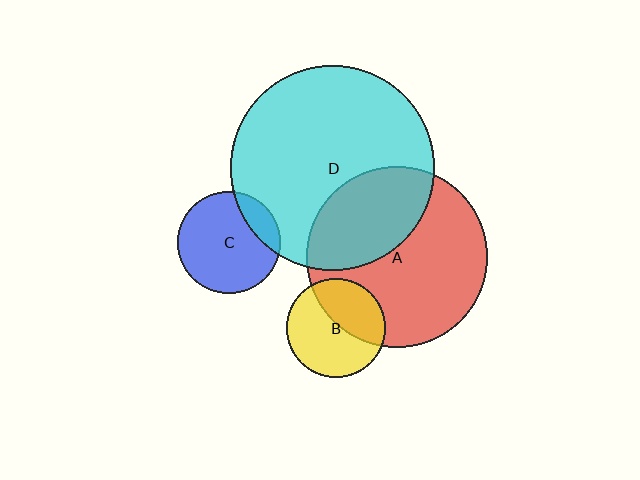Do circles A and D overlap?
Yes.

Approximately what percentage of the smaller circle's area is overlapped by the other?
Approximately 35%.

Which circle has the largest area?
Circle D (cyan).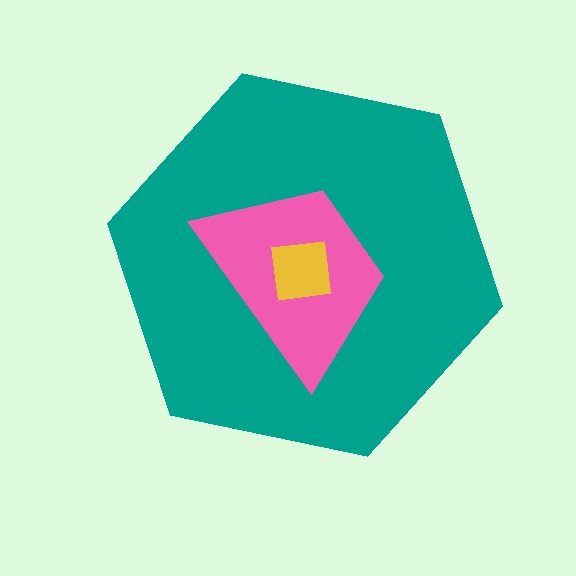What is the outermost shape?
The teal hexagon.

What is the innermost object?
The yellow square.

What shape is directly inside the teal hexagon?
The pink trapezoid.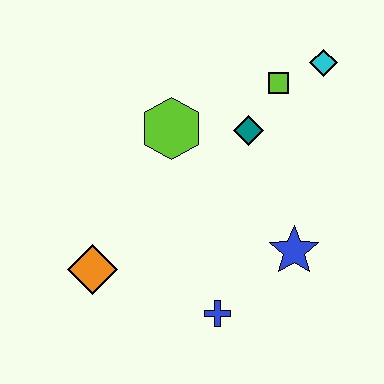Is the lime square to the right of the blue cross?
Yes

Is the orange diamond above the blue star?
No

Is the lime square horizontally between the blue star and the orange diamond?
Yes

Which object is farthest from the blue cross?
The cyan diamond is farthest from the blue cross.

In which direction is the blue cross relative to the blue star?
The blue cross is to the left of the blue star.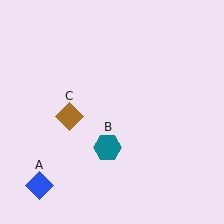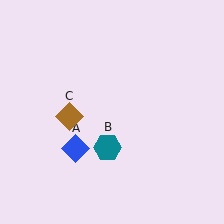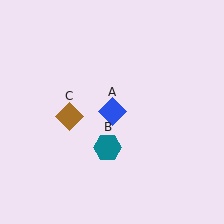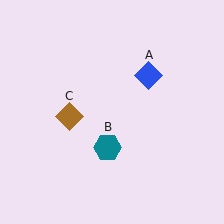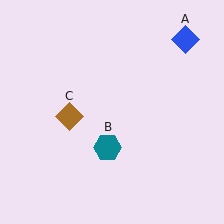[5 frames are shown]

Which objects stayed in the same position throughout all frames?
Teal hexagon (object B) and brown diamond (object C) remained stationary.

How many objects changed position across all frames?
1 object changed position: blue diamond (object A).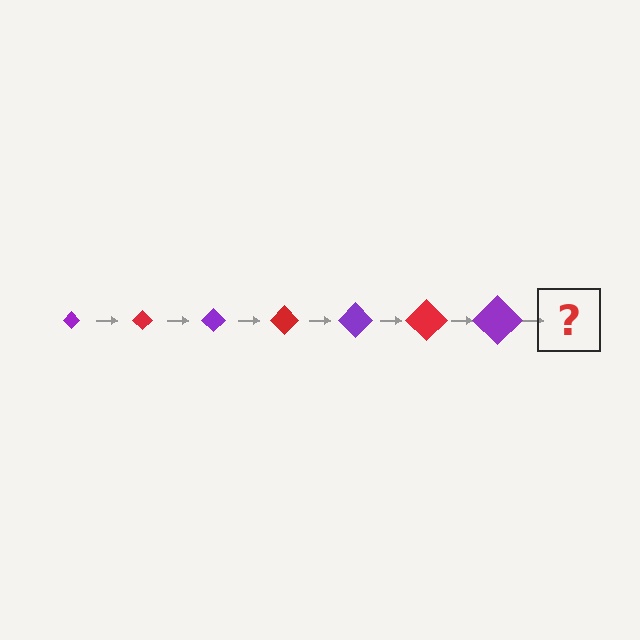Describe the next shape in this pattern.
It should be a red diamond, larger than the previous one.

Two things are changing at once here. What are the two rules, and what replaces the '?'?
The two rules are that the diamond grows larger each step and the color cycles through purple and red. The '?' should be a red diamond, larger than the previous one.